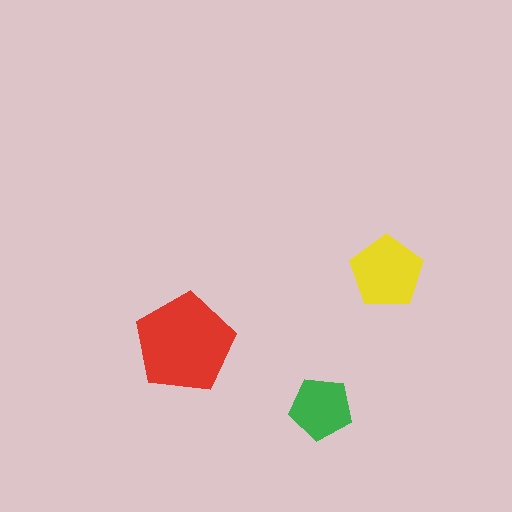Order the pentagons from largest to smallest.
the red one, the yellow one, the green one.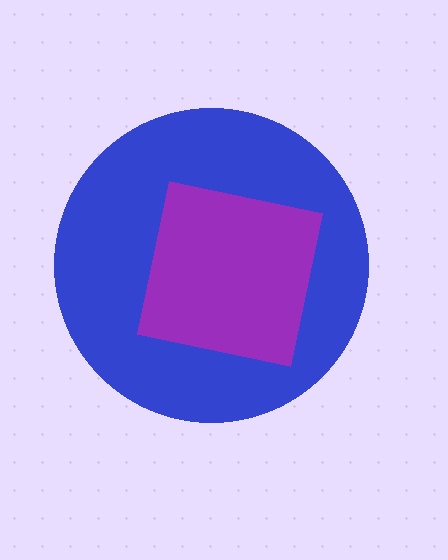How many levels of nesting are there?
2.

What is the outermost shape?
The blue circle.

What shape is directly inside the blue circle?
The purple square.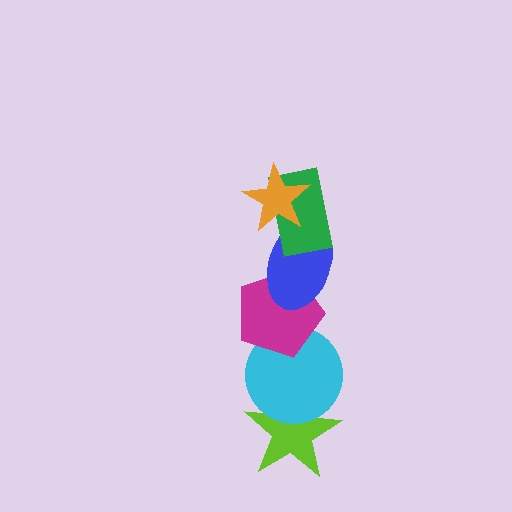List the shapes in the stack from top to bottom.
From top to bottom: the orange star, the green rectangle, the blue ellipse, the magenta pentagon, the cyan circle, the lime star.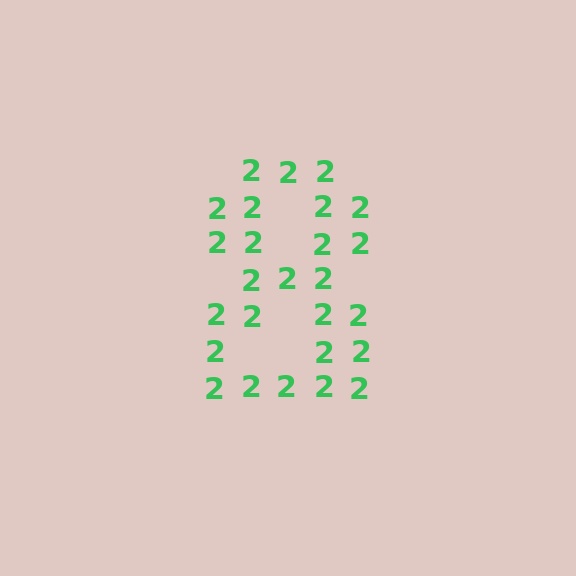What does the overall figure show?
The overall figure shows the digit 8.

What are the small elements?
The small elements are digit 2's.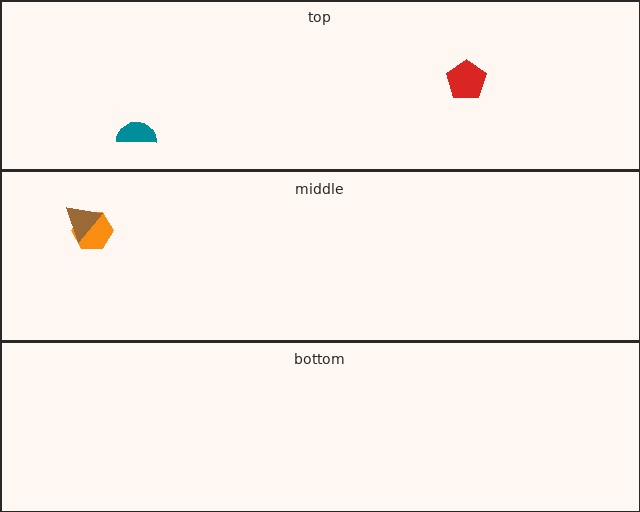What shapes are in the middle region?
The orange hexagon, the brown triangle.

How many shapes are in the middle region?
2.